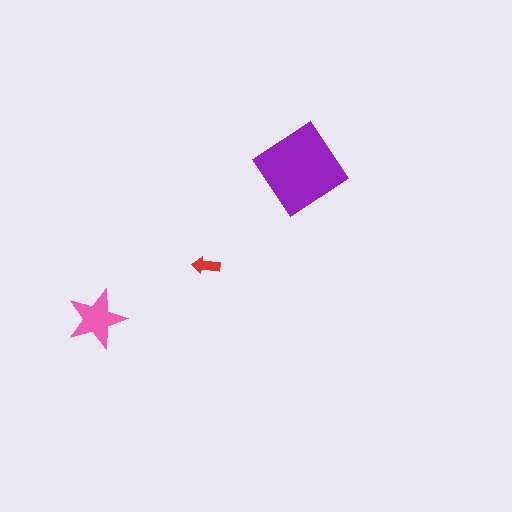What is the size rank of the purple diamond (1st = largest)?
1st.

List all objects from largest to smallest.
The purple diamond, the pink star, the red arrow.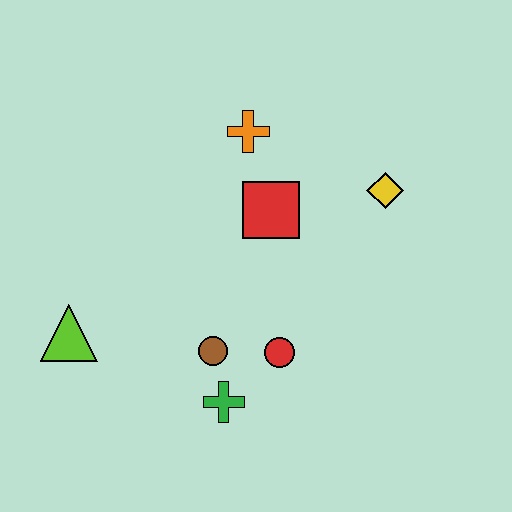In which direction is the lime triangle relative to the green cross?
The lime triangle is to the left of the green cross.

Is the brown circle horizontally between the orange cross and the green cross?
No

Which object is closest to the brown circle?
The green cross is closest to the brown circle.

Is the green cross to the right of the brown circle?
Yes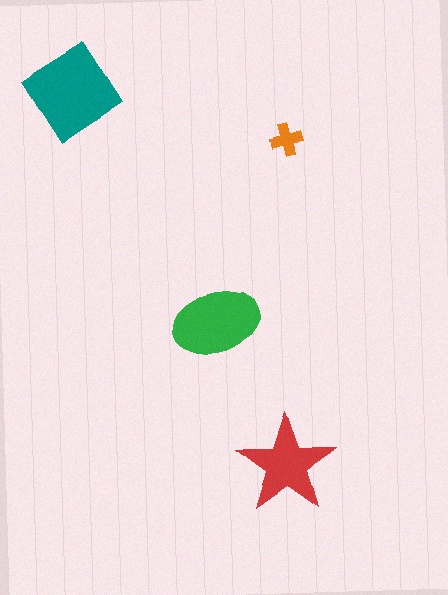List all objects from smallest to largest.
The orange cross, the red star, the green ellipse, the teal diamond.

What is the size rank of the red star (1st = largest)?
3rd.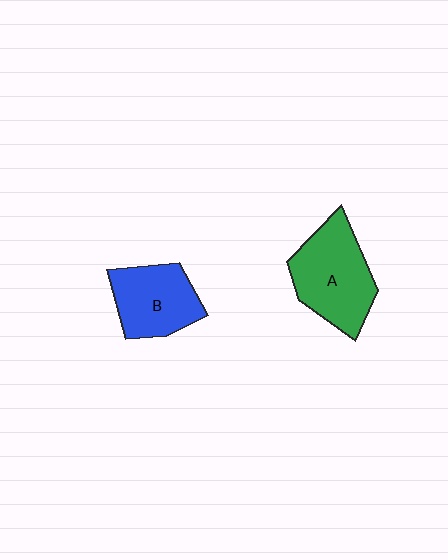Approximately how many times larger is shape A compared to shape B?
Approximately 1.3 times.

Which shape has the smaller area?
Shape B (blue).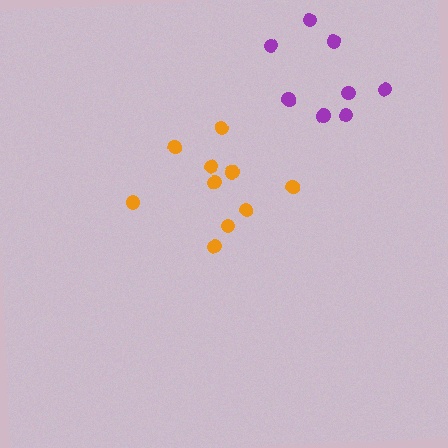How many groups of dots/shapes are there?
There are 2 groups.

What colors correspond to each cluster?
The clusters are colored: orange, purple.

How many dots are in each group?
Group 1: 10 dots, Group 2: 8 dots (18 total).